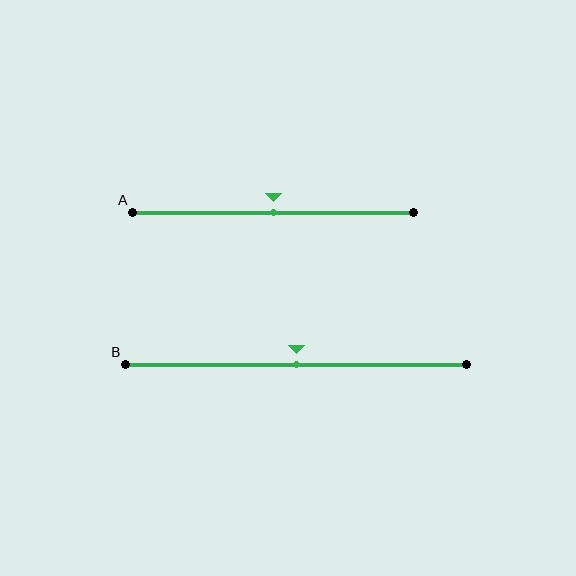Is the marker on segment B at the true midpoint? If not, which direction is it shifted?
Yes, the marker on segment B is at the true midpoint.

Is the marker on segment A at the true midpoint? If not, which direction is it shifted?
Yes, the marker on segment A is at the true midpoint.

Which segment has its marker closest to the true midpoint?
Segment A has its marker closest to the true midpoint.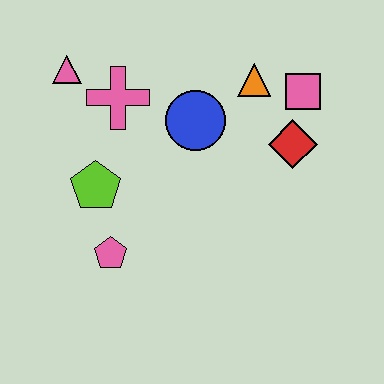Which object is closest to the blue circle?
The orange triangle is closest to the blue circle.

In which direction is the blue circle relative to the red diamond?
The blue circle is to the left of the red diamond.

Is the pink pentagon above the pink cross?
No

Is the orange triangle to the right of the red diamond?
No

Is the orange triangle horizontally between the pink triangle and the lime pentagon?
No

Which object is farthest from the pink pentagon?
The pink square is farthest from the pink pentagon.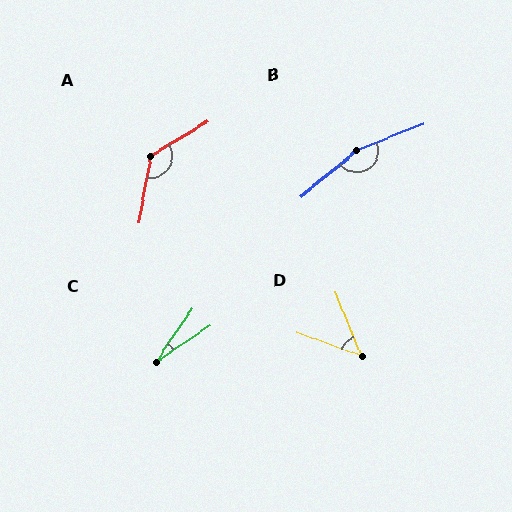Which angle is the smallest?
C, at approximately 22 degrees.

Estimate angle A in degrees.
Approximately 131 degrees.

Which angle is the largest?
B, at approximately 162 degrees.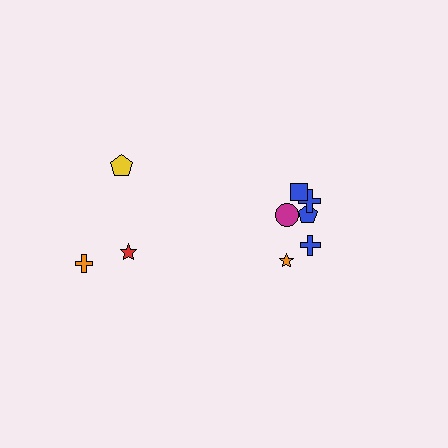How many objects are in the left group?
There are 3 objects.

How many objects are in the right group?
There are 6 objects.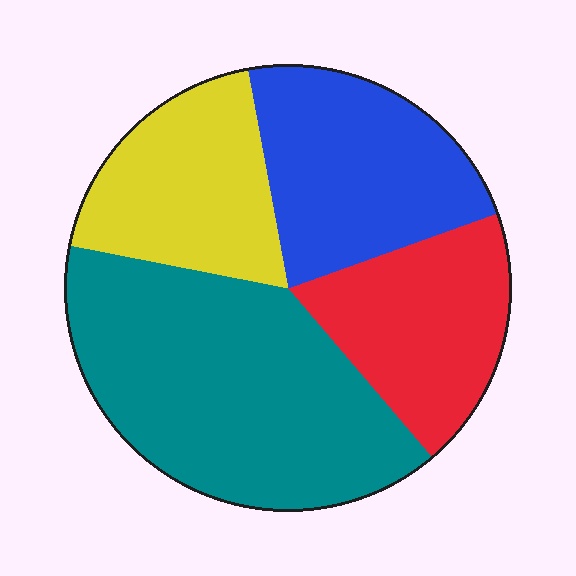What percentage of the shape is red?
Red takes up about one fifth (1/5) of the shape.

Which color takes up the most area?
Teal, at roughly 40%.